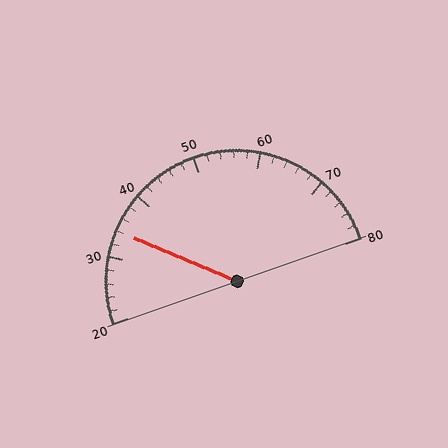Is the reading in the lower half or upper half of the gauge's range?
The reading is in the lower half of the range (20 to 80).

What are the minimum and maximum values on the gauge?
The gauge ranges from 20 to 80.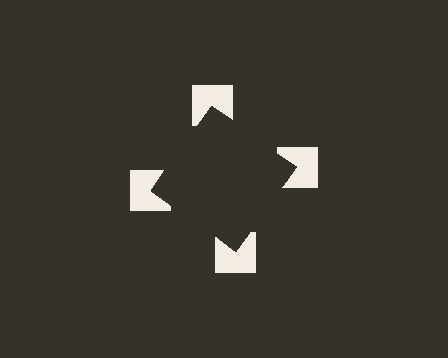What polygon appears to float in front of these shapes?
An illusory square — its edges are inferred from the aligned wedge cuts in the notched squares, not physically drawn.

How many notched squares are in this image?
There are 4 — one at each vertex of the illusory square.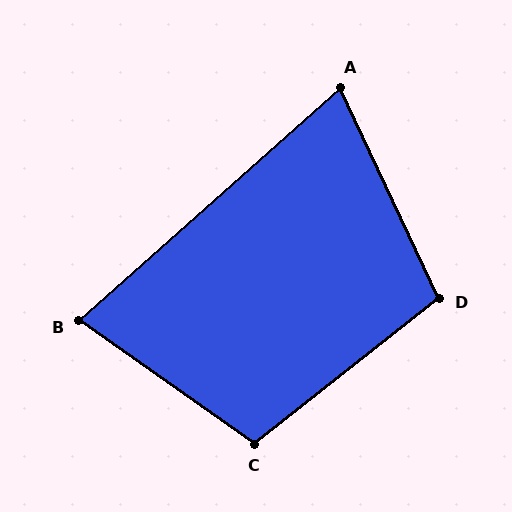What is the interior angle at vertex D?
Approximately 103 degrees (obtuse).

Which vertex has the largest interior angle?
C, at approximately 107 degrees.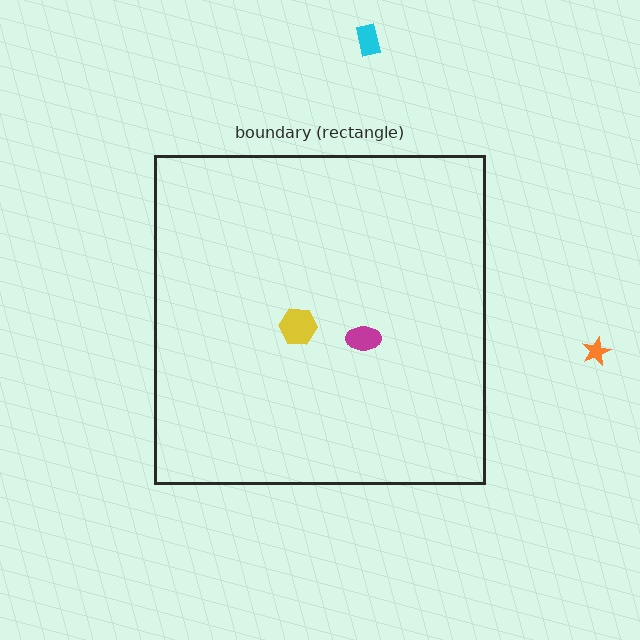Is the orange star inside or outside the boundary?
Outside.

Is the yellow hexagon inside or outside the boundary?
Inside.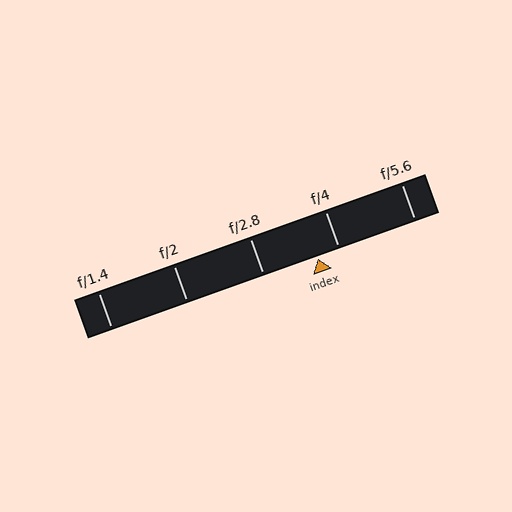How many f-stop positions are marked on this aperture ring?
There are 5 f-stop positions marked.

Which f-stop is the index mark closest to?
The index mark is closest to f/4.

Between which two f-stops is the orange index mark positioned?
The index mark is between f/2.8 and f/4.